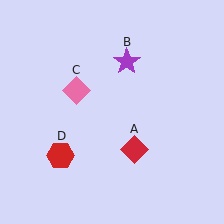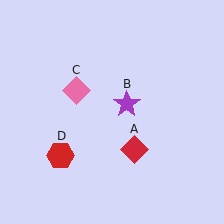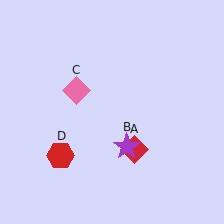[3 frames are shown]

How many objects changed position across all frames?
1 object changed position: purple star (object B).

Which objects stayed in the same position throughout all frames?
Red diamond (object A) and pink diamond (object C) and red hexagon (object D) remained stationary.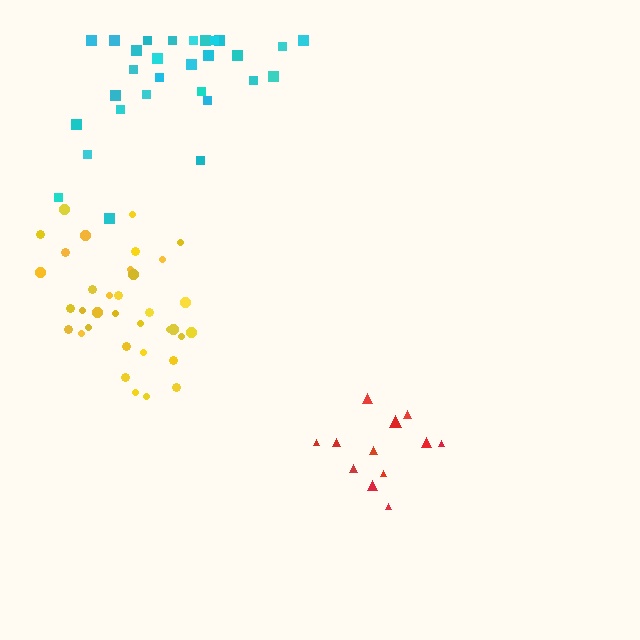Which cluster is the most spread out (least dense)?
Cyan.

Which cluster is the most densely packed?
Yellow.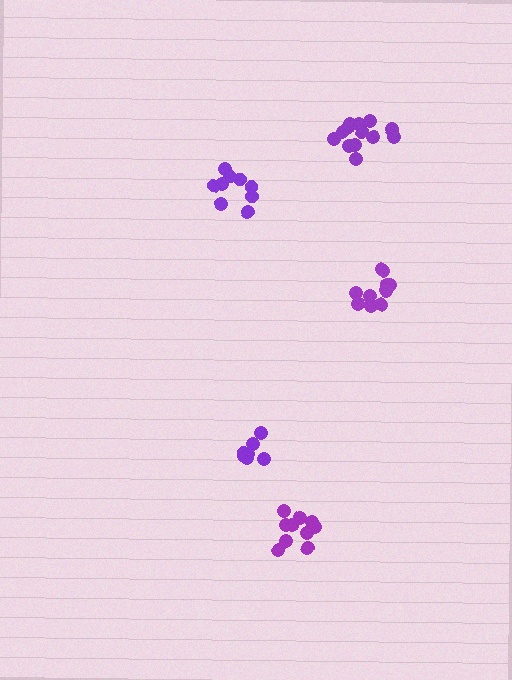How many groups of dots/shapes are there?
There are 5 groups.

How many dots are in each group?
Group 1: 13 dots, Group 2: 9 dots, Group 3: 10 dots, Group 4: 10 dots, Group 5: 7 dots (49 total).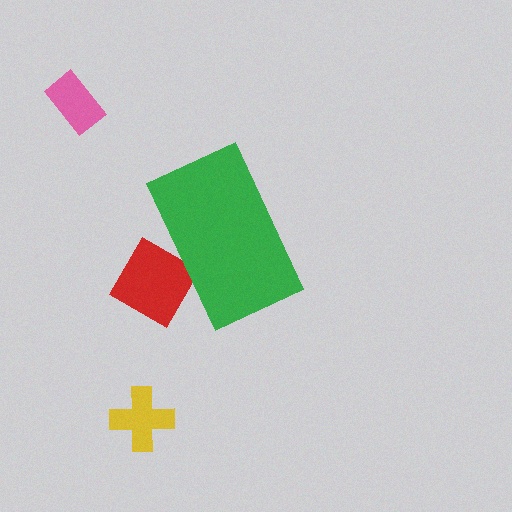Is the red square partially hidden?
Yes, the red square is partially hidden behind the green rectangle.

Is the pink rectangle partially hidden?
No, the pink rectangle is fully visible.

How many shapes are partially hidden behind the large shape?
1 shape is partially hidden.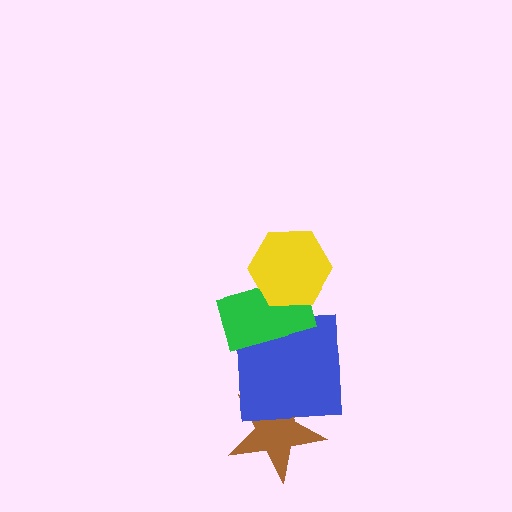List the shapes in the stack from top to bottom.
From top to bottom: the yellow hexagon, the green rectangle, the blue square, the brown star.